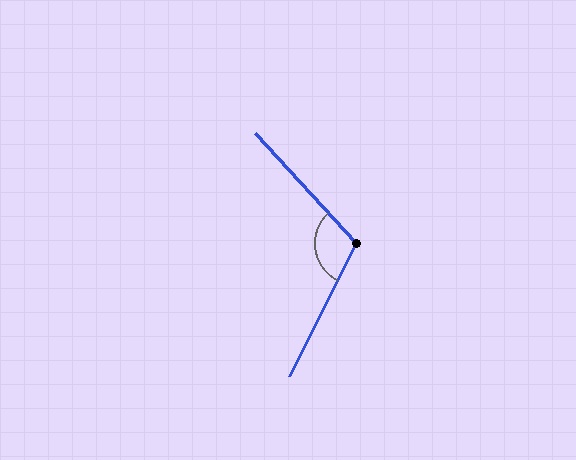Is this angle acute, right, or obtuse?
It is obtuse.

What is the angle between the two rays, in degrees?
Approximately 111 degrees.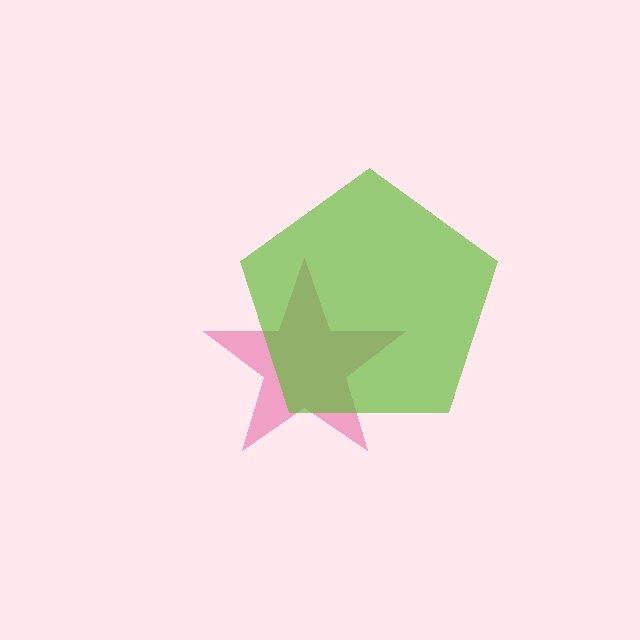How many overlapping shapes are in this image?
There are 2 overlapping shapes in the image.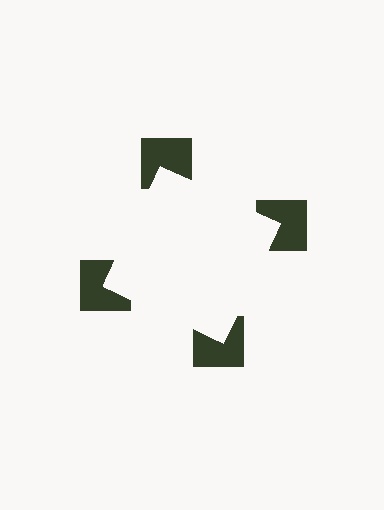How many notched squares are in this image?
There are 4 — one at each vertex of the illusory square.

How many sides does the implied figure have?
4 sides.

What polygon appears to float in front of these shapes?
An illusory square — its edges are inferred from the aligned wedge cuts in the notched squares, not physically drawn.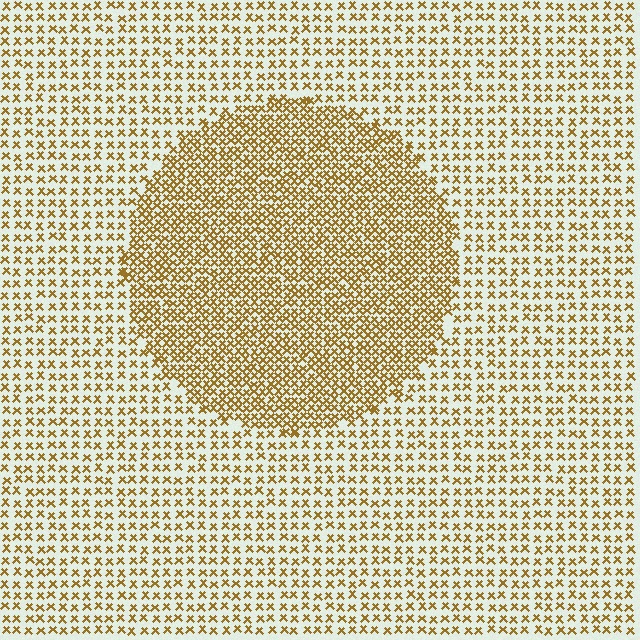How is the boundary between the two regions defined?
The boundary is defined by a change in element density (approximately 2.0x ratio). All elements are the same color, size, and shape.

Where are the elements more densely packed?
The elements are more densely packed inside the circle boundary.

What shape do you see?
I see a circle.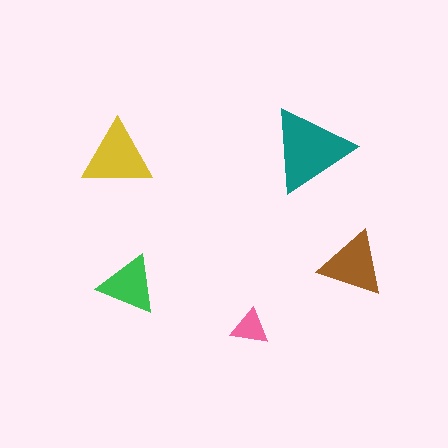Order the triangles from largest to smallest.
the teal one, the yellow one, the brown one, the green one, the pink one.